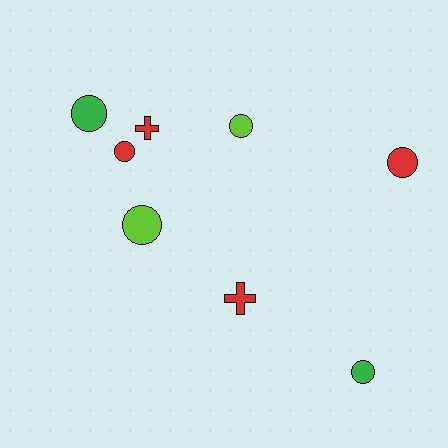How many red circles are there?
There are 2 red circles.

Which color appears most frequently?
Red, with 4 objects.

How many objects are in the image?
There are 8 objects.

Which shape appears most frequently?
Circle, with 6 objects.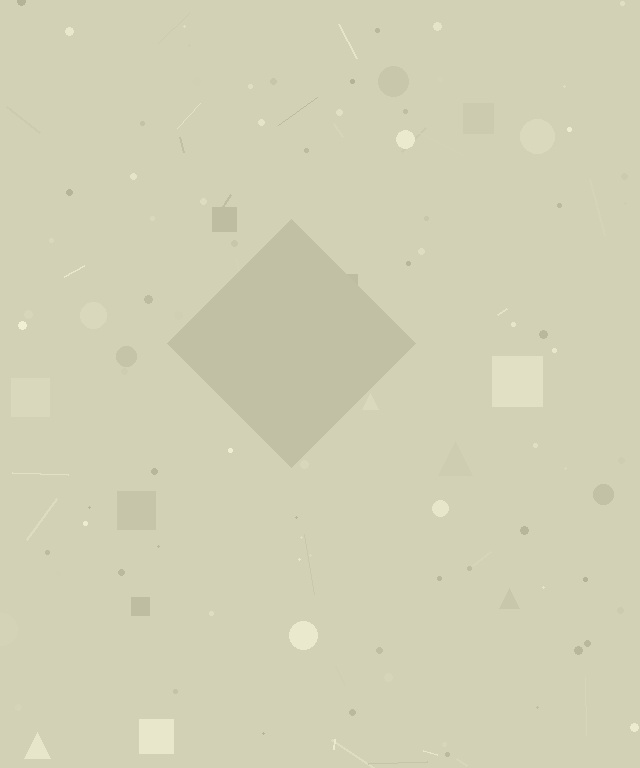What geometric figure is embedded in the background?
A diamond is embedded in the background.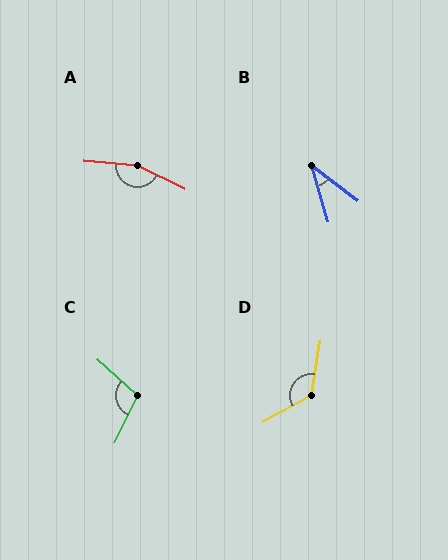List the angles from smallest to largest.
B (36°), C (107°), D (128°), A (158°).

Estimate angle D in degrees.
Approximately 128 degrees.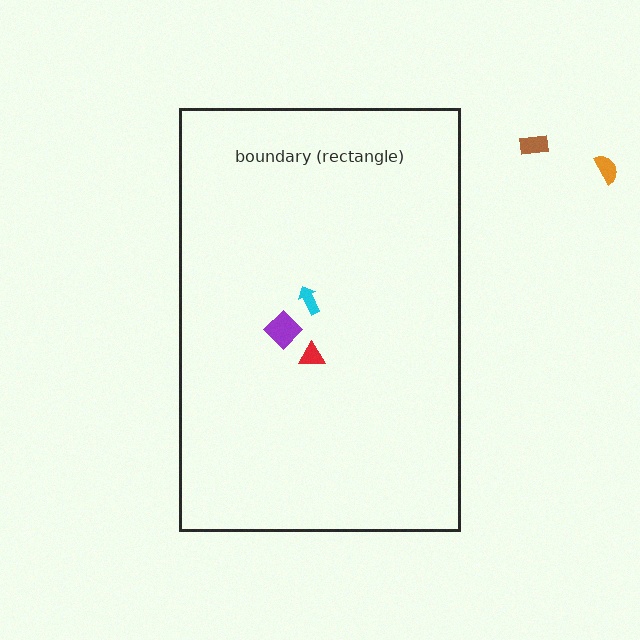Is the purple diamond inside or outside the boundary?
Inside.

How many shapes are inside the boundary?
3 inside, 2 outside.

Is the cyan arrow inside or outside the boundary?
Inside.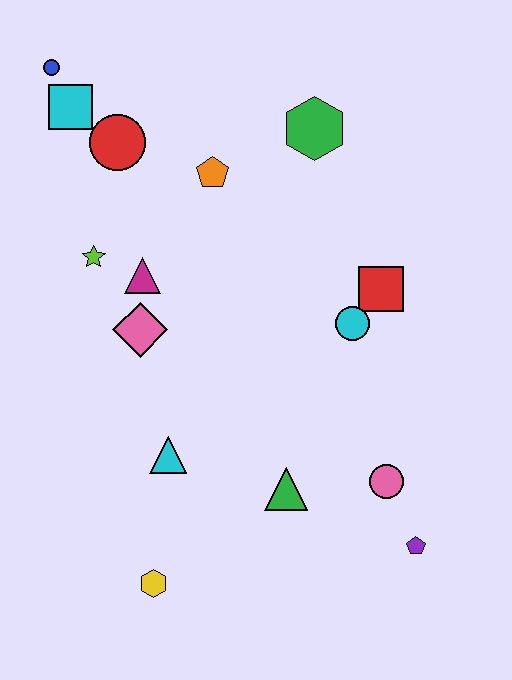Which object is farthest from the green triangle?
The blue circle is farthest from the green triangle.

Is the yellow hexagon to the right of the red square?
No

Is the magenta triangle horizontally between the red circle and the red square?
Yes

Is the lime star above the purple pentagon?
Yes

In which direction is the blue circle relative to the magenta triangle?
The blue circle is above the magenta triangle.